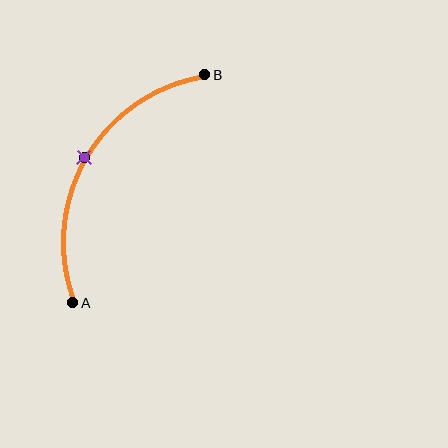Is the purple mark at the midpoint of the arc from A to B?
Yes. The purple mark lies on the arc at equal arc-length from both A and B — it is the arc midpoint.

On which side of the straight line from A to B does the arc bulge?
The arc bulges to the left of the straight line connecting A and B.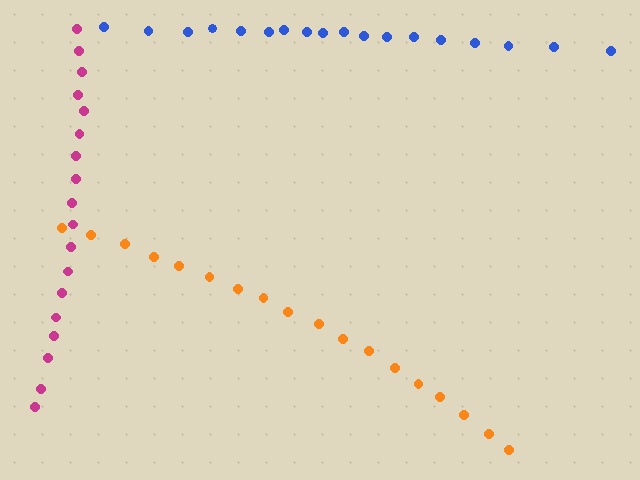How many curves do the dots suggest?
There are 3 distinct paths.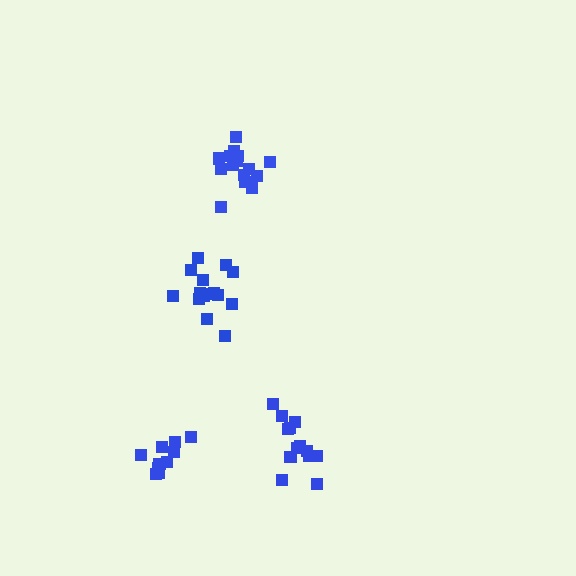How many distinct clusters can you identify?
There are 4 distinct clusters.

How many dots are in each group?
Group 1: 15 dots, Group 2: 13 dots, Group 3: 10 dots, Group 4: 15 dots (53 total).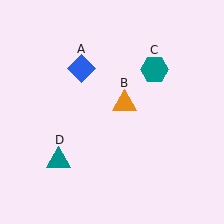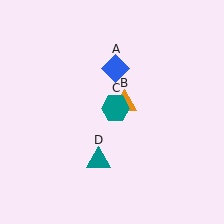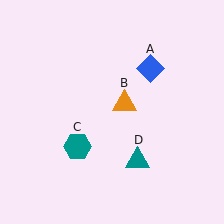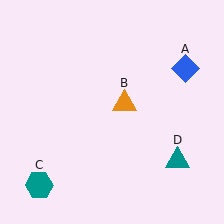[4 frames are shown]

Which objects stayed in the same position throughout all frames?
Orange triangle (object B) remained stationary.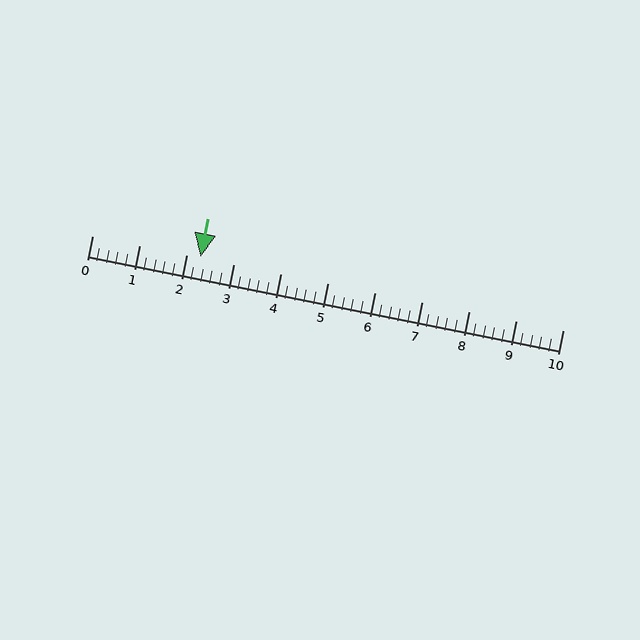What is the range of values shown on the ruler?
The ruler shows values from 0 to 10.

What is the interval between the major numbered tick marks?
The major tick marks are spaced 1 units apart.